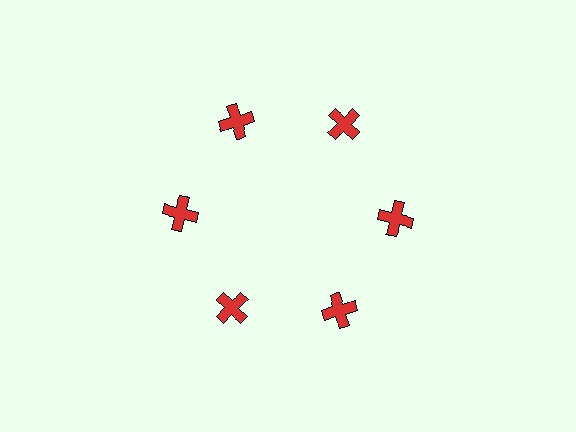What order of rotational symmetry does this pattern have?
This pattern has 6-fold rotational symmetry.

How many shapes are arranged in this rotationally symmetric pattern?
There are 6 shapes, arranged in 6 groups of 1.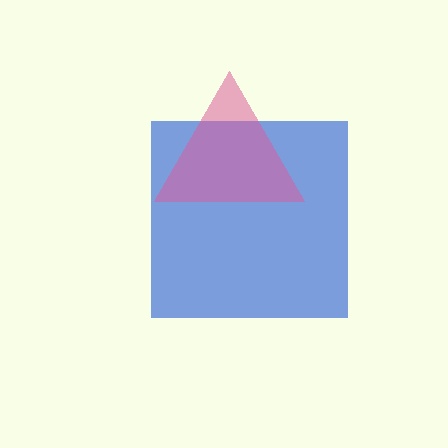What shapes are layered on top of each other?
The layered shapes are: a blue square, a pink triangle.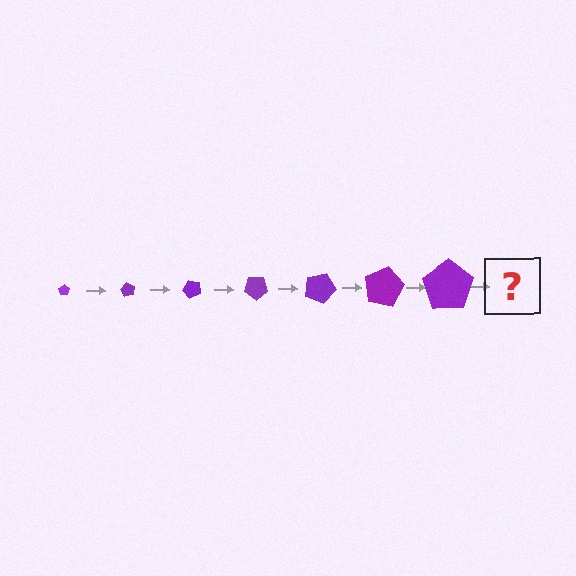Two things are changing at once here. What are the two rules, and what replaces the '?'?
The two rules are that the pentagon grows larger each step and it rotates 60 degrees each step. The '?' should be a pentagon, larger than the previous one and rotated 420 degrees from the start.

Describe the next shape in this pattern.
It should be a pentagon, larger than the previous one and rotated 420 degrees from the start.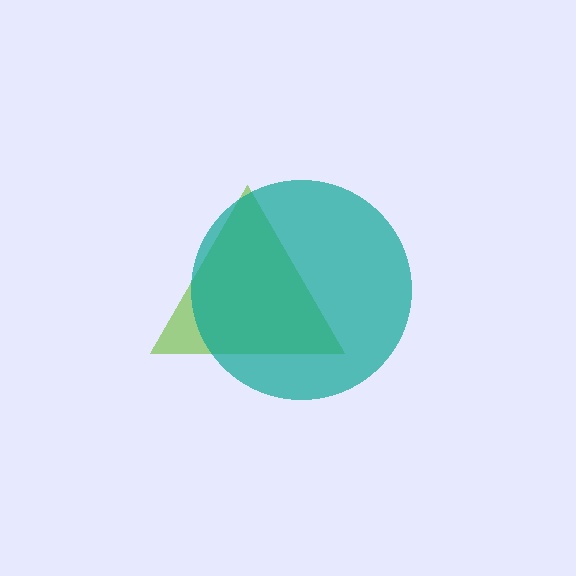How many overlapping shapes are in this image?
There are 2 overlapping shapes in the image.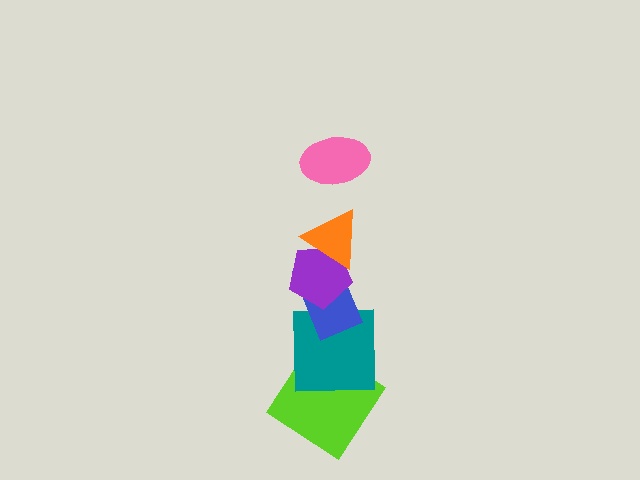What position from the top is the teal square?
The teal square is 5th from the top.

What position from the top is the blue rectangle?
The blue rectangle is 4th from the top.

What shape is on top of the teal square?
The blue rectangle is on top of the teal square.